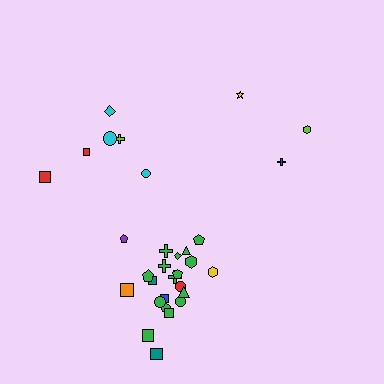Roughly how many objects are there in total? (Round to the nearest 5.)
Roughly 30 objects in total.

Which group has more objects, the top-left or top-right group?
The top-left group.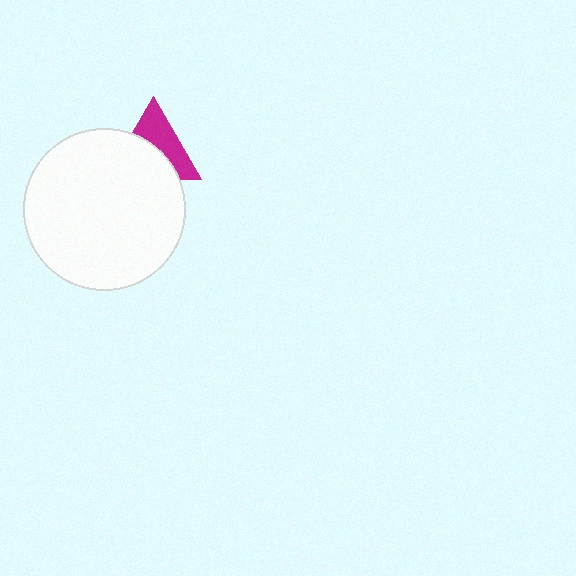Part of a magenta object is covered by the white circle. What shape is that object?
It is a triangle.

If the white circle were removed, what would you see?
You would see the complete magenta triangle.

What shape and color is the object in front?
The object in front is a white circle.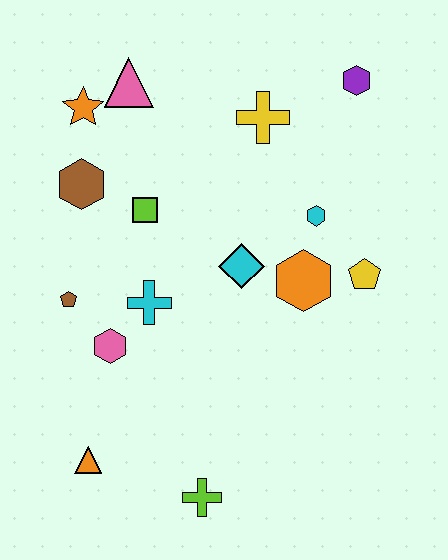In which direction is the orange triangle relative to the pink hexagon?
The orange triangle is below the pink hexagon.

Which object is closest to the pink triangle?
The orange star is closest to the pink triangle.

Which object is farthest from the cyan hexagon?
The orange triangle is farthest from the cyan hexagon.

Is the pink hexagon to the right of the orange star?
Yes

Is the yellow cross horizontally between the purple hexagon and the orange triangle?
Yes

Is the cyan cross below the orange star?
Yes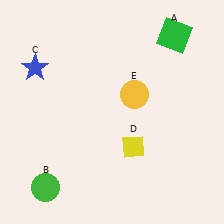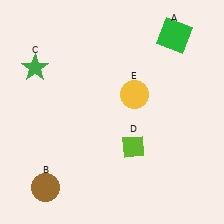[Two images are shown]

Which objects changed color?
B changed from green to brown. C changed from blue to green. D changed from yellow to lime.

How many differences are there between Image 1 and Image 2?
There are 3 differences between the two images.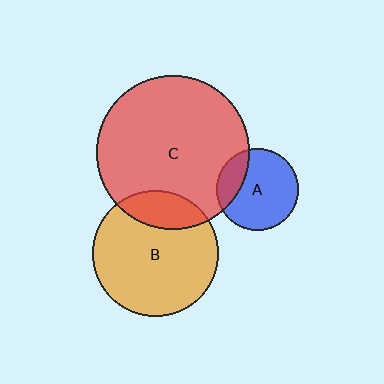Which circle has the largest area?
Circle C (red).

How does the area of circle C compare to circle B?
Approximately 1.5 times.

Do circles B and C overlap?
Yes.